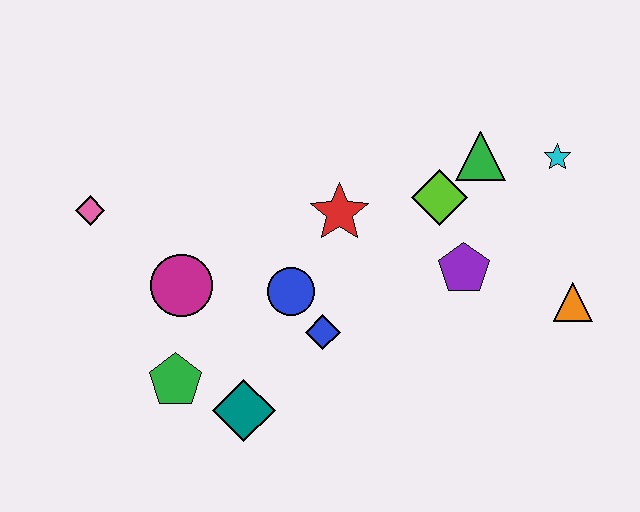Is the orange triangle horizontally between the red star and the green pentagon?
No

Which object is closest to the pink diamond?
The magenta circle is closest to the pink diamond.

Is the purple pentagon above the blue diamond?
Yes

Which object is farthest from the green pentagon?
The cyan star is farthest from the green pentagon.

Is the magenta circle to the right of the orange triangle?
No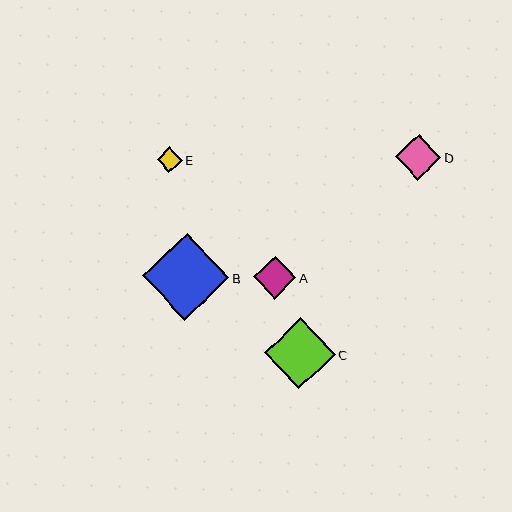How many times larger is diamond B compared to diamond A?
Diamond B is approximately 2.0 times the size of diamond A.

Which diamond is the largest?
Diamond B is the largest with a size of approximately 87 pixels.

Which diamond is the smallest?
Diamond E is the smallest with a size of approximately 25 pixels.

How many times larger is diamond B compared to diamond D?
Diamond B is approximately 1.9 times the size of diamond D.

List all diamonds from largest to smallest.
From largest to smallest: B, C, D, A, E.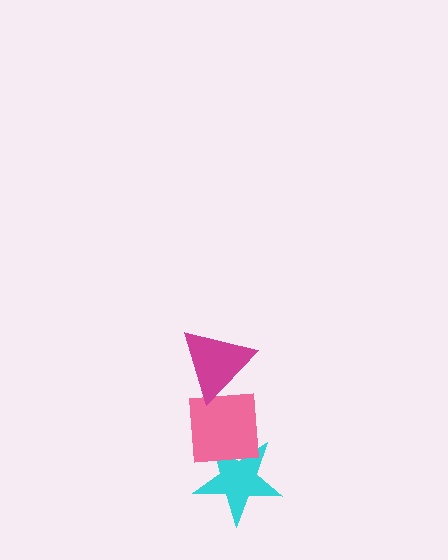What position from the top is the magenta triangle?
The magenta triangle is 1st from the top.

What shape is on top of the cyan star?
The pink square is on top of the cyan star.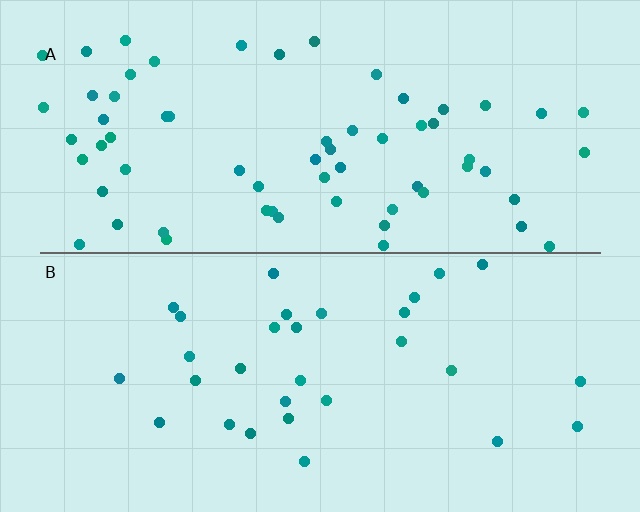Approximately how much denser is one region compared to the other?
Approximately 2.1× — region A over region B.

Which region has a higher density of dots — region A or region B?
A (the top).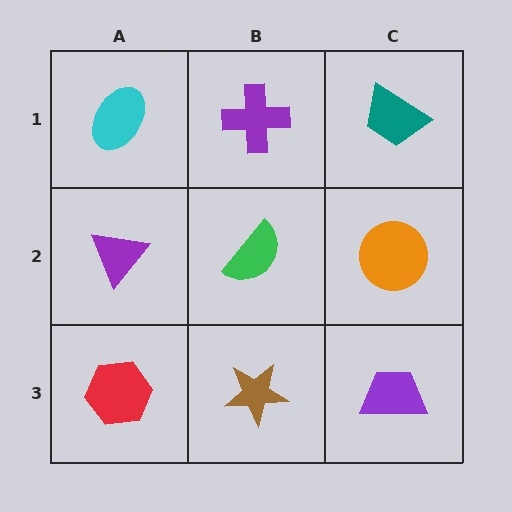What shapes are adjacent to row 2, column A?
A cyan ellipse (row 1, column A), a red hexagon (row 3, column A), a green semicircle (row 2, column B).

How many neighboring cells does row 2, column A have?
3.